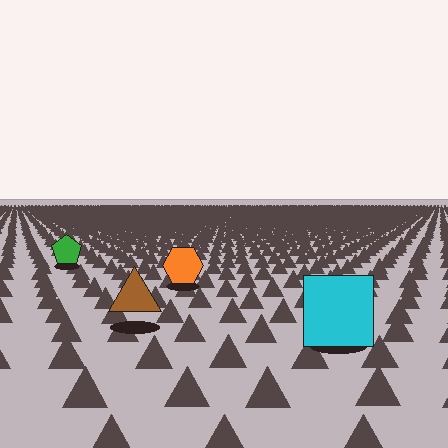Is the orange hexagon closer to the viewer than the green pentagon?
Yes. The orange hexagon is closer — you can tell from the texture gradient: the ground texture is coarser near it.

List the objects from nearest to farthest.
From nearest to farthest: the cyan square, the brown triangle, the orange hexagon, the green pentagon.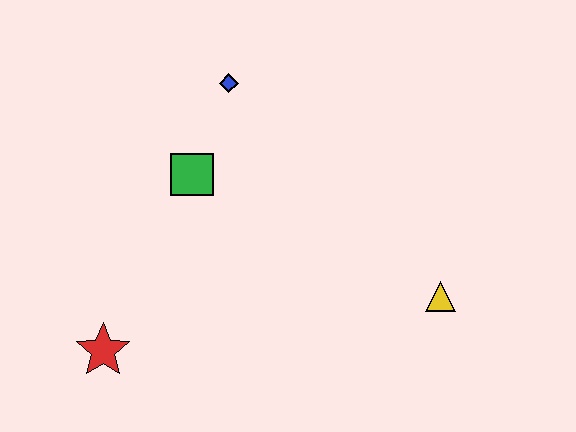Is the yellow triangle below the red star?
No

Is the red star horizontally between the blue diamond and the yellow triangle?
No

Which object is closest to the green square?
The blue diamond is closest to the green square.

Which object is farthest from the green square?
The yellow triangle is farthest from the green square.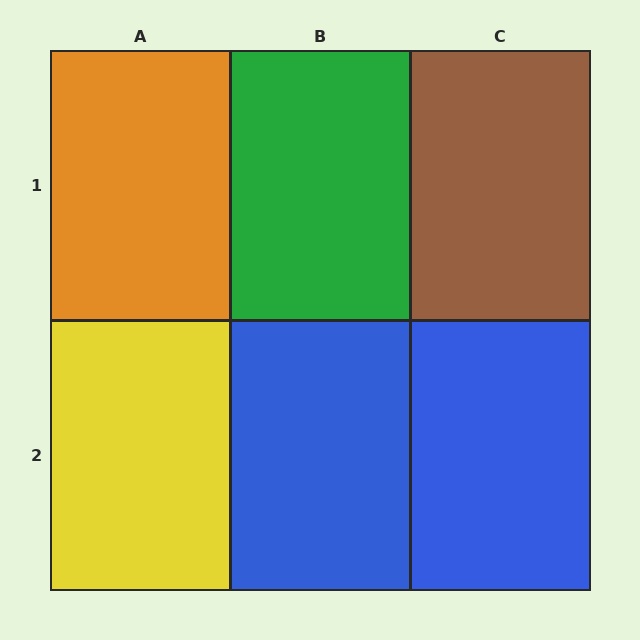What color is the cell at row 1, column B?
Green.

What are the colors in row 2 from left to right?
Yellow, blue, blue.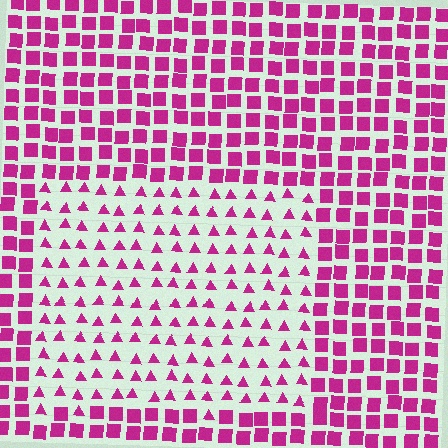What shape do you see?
I see a rectangle.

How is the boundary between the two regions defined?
The boundary is defined by a change in element shape: triangles inside vs. squares outside. All elements share the same color and spacing.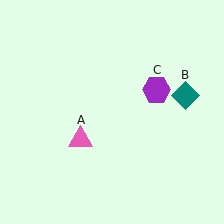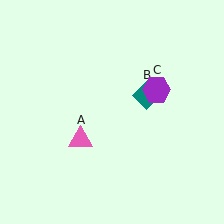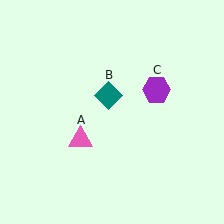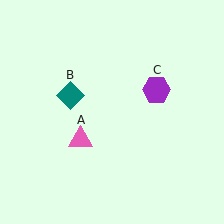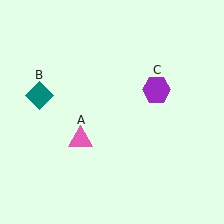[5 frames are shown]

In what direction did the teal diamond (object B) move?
The teal diamond (object B) moved left.